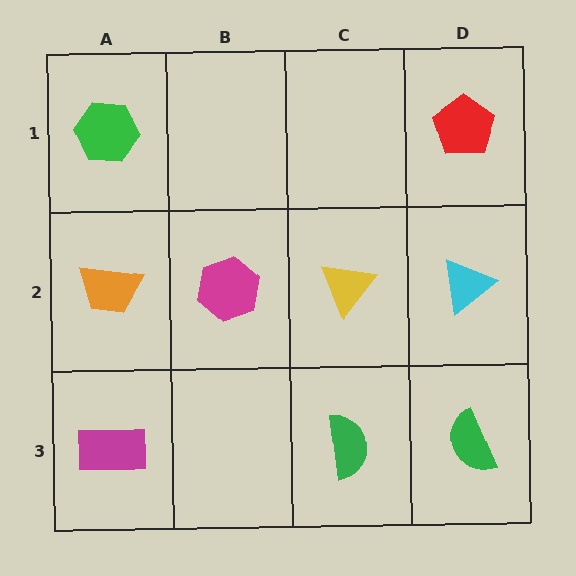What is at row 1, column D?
A red pentagon.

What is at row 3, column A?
A magenta rectangle.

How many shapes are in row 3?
3 shapes.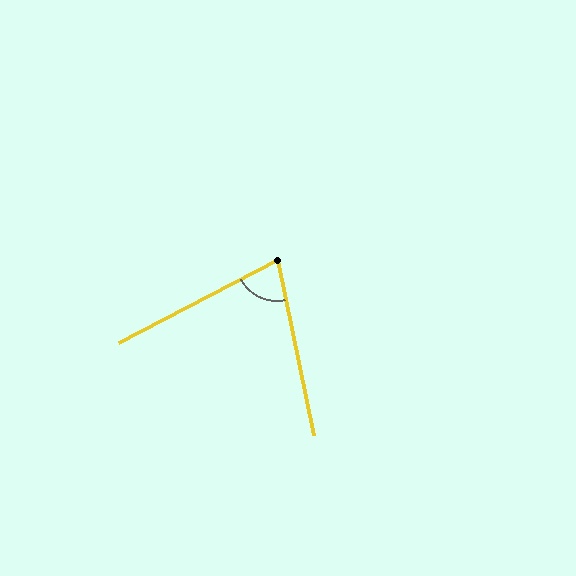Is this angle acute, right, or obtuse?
It is acute.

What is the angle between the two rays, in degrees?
Approximately 74 degrees.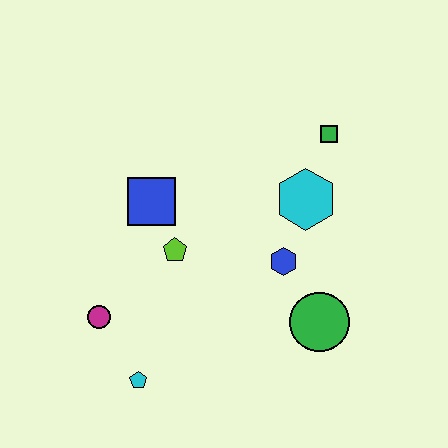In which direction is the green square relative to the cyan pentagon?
The green square is above the cyan pentagon.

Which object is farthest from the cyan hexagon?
The cyan pentagon is farthest from the cyan hexagon.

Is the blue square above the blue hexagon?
Yes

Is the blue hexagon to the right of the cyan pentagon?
Yes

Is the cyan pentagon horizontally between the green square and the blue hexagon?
No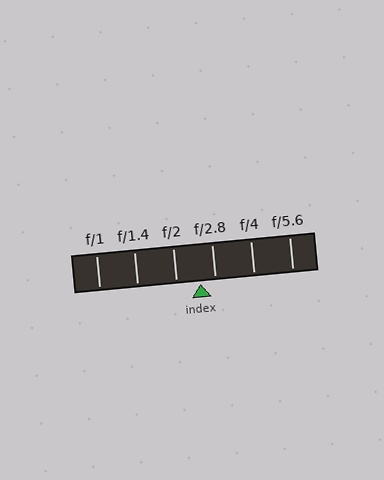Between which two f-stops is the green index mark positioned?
The index mark is between f/2 and f/2.8.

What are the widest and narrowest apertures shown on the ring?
The widest aperture shown is f/1 and the narrowest is f/5.6.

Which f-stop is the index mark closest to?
The index mark is closest to f/2.8.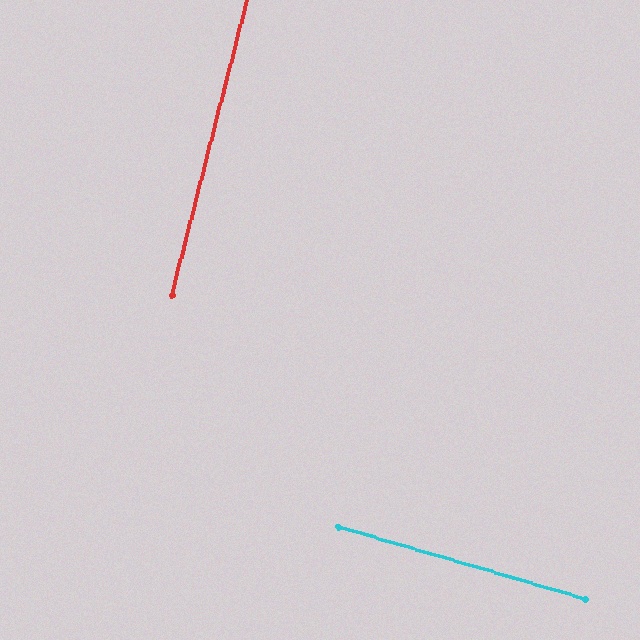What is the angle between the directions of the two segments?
Approximately 88 degrees.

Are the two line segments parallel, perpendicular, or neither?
Perpendicular — they meet at approximately 88°.